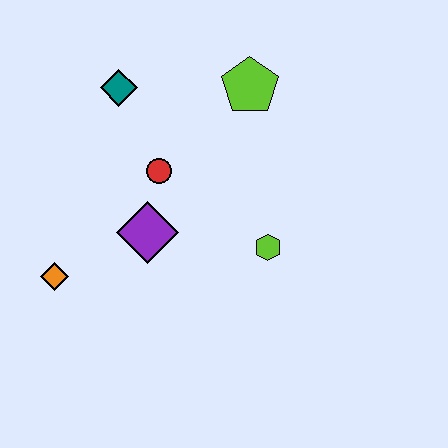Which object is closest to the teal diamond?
The red circle is closest to the teal diamond.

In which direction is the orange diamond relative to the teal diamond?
The orange diamond is below the teal diamond.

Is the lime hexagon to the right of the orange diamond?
Yes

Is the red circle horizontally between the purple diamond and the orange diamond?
No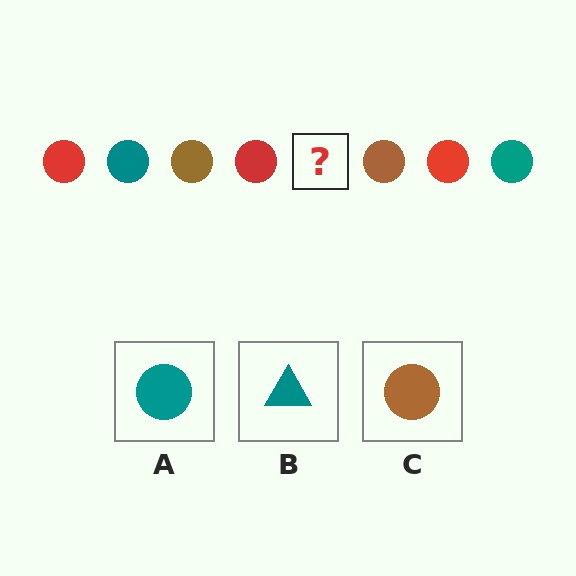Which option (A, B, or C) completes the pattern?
A.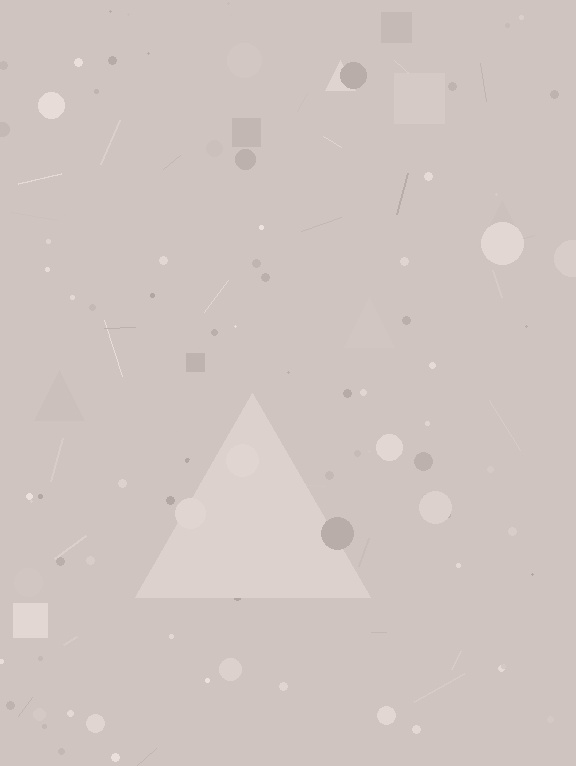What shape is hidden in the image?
A triangle is hidden in the image.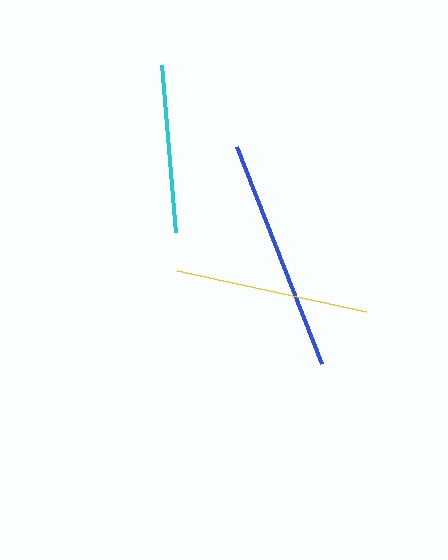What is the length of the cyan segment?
The cyan segment is approximately 168 pixels long.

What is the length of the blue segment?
The blue segment is approximately 233 pixels long.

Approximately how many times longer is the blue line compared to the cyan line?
The blue line is approximately 1.4 times the length of the cyan line.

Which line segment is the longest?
The blue line is the longest at approximately 233 pixels.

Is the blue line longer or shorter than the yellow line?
The blue line is longer than the yellow line.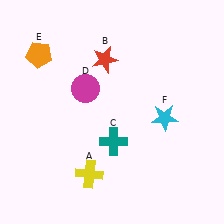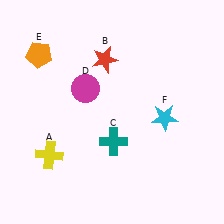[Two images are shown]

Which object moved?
The yellow cross (A) moved left.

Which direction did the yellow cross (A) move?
The yellow cross (A) moved left.